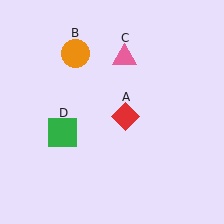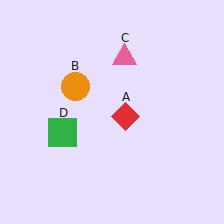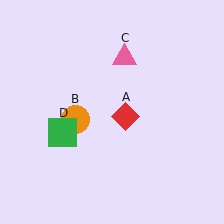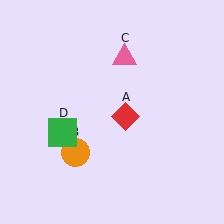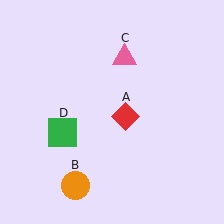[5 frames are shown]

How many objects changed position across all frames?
1 object changed position: orange circle (object B).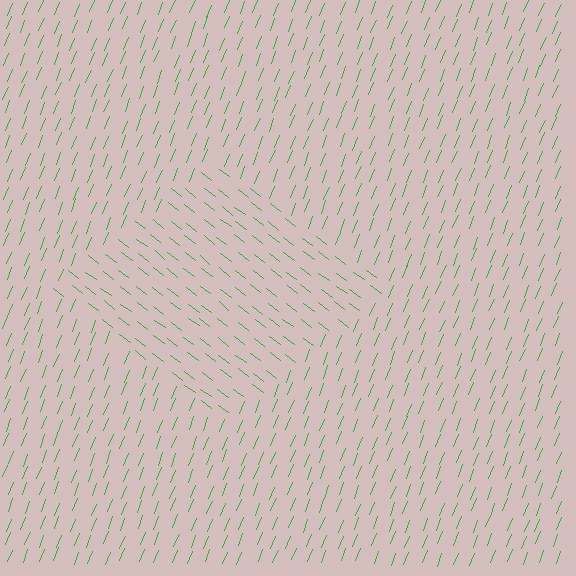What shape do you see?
I see a diamond.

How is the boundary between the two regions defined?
The boundary is defined purely by a change in line orientation (approximately 74 degrees difference). All lines are the same color and thickness.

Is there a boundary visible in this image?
Yes, there is a texture boundary formed by a change in line orientation.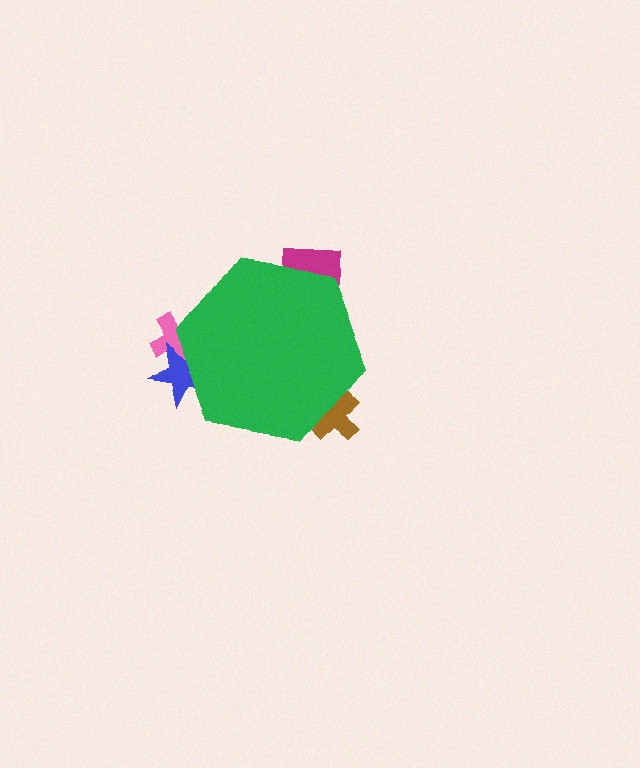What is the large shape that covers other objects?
A green hexagon.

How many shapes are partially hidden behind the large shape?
4 shapes are partially hidden.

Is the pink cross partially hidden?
Yes, the pink cross is partially hidden behind the green hexagon.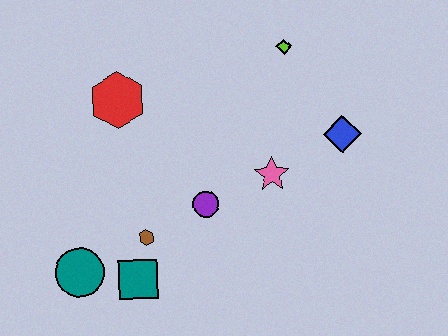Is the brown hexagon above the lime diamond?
No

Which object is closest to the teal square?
The brown hexagon is closest to the teal square.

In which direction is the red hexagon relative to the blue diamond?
The red hexagon is to the left of the blue diamond.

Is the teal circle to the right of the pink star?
No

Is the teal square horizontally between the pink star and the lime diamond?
No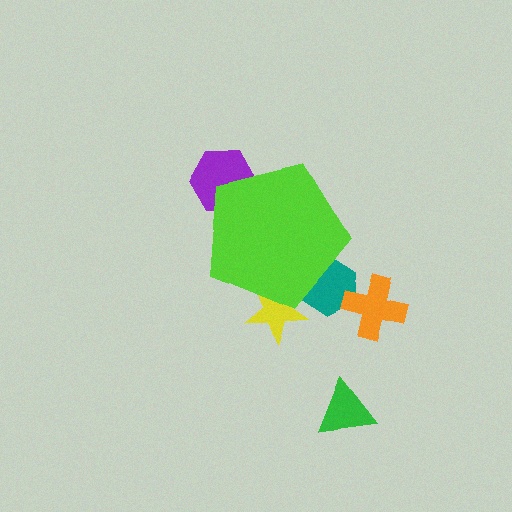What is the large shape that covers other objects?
A lime pentagon.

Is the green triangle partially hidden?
No, the green triangle is fully visible.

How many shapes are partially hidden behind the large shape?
3 shapes are partially hidden.